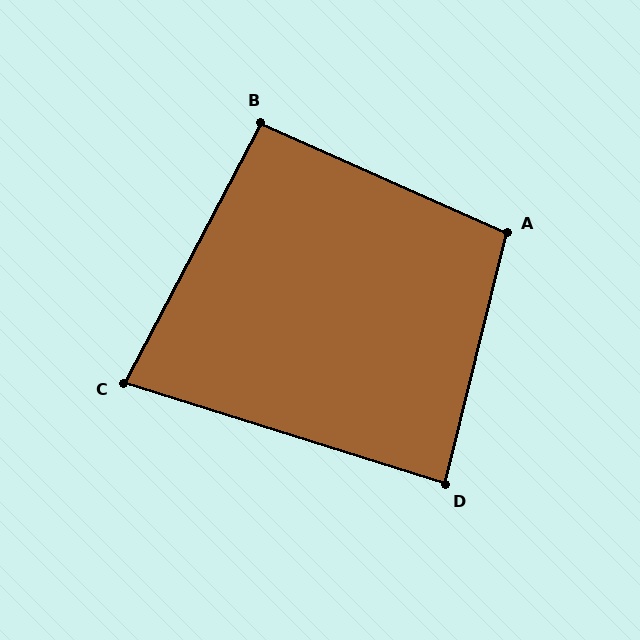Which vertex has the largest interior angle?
A, at approximately 100 degrees.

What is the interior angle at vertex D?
Approximately 86 degrees (approximately right).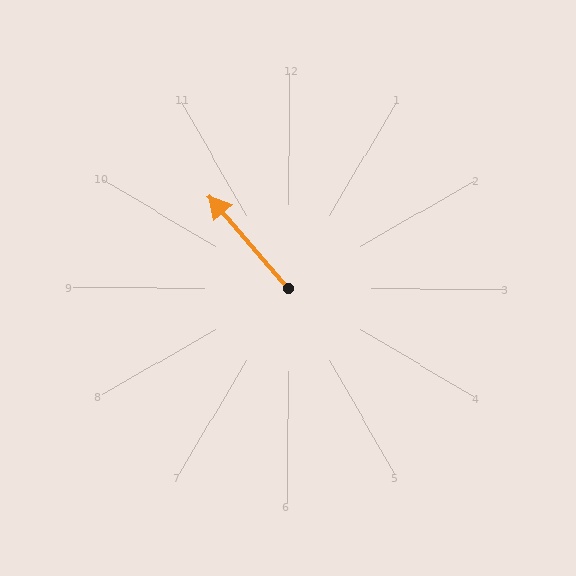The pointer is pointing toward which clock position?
Roughly 11 o'clock.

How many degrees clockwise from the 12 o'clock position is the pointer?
Approximately 319 degrees.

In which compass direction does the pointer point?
Northwest.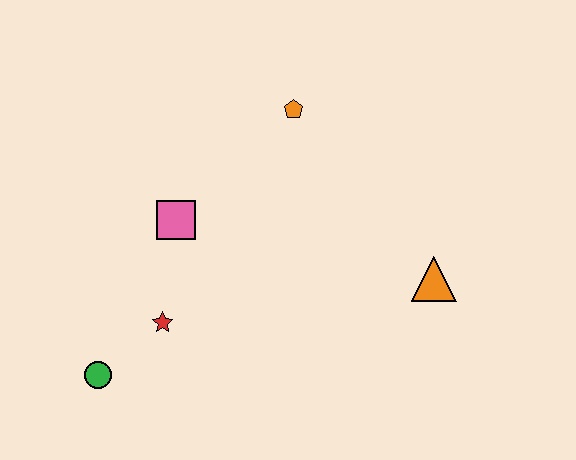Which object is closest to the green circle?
The red star is closest to the green circle.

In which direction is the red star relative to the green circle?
The red star is to the right of the green circle.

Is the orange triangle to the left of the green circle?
No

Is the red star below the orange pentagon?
Yes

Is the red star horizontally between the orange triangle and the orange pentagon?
No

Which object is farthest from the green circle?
The orange triangle is farthest from the green circle.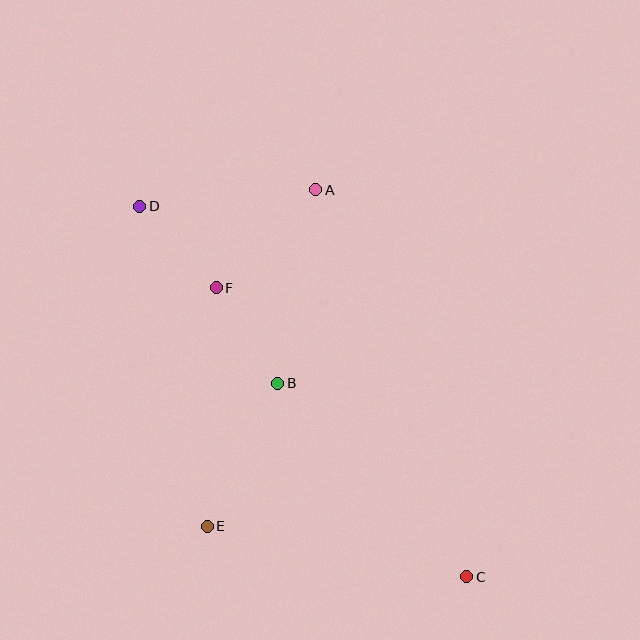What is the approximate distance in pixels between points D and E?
The distance between D and E is approximately 327 pixels.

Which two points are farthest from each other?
Points C and D are farthest from each other.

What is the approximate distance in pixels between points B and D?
The distance between B and D is approximately 224 pixels.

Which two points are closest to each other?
Points D and F are closest to each other.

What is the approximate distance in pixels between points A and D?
The distance between A and D is approximately 177 pixels.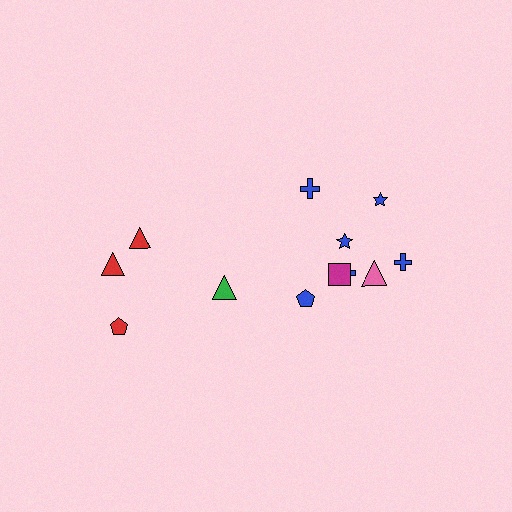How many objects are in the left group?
There are 4 objects.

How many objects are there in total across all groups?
There are 12 objects.